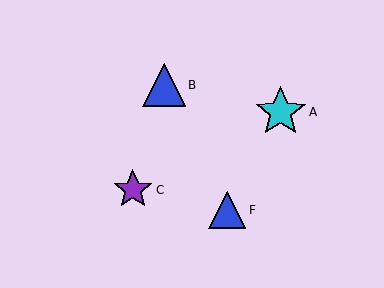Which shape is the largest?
The cyan star (labeled A) is the largest.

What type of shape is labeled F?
Shape F is a blue triangle.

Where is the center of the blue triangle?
The center of the blue triangle is at (164, 85).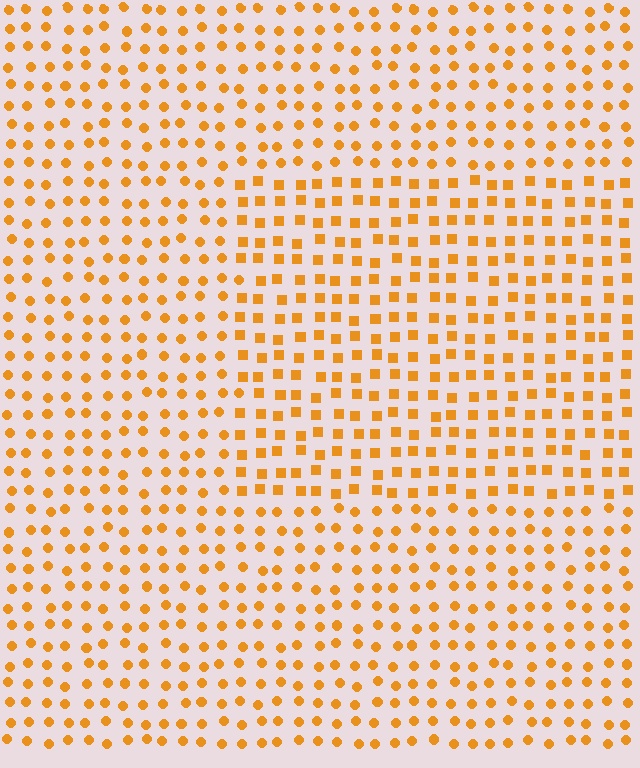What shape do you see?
I see a rectangle.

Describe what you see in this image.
The image is filled with small orange elements arranged in a uniform grid. A rectangle-shaped region contains squares, while the surrounding area contains circles. The boundary is defined purely by the change in element shape.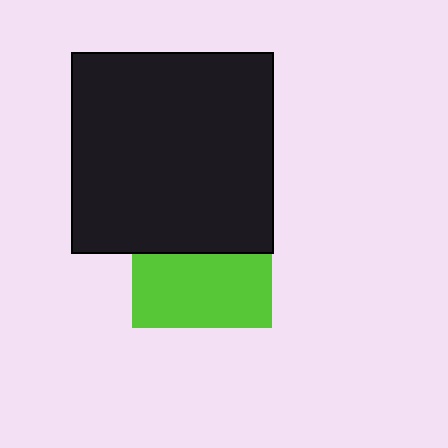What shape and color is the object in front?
The object in front is a black square.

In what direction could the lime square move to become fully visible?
The lime square could move down. That would shift it out from behind the black square entirely.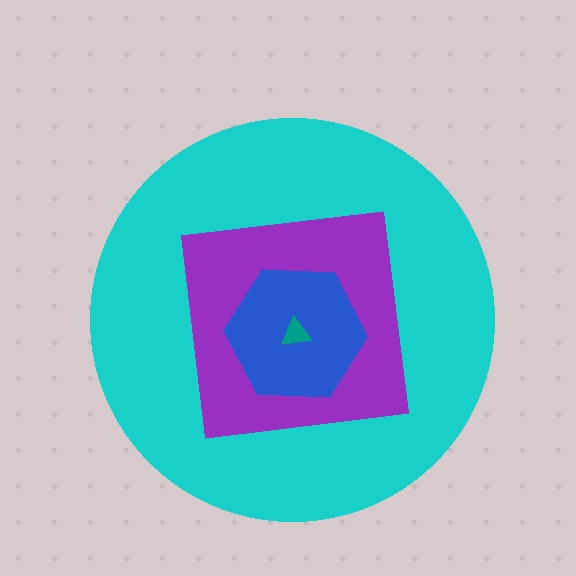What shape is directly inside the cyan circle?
The purple square.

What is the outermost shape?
The cyan circle.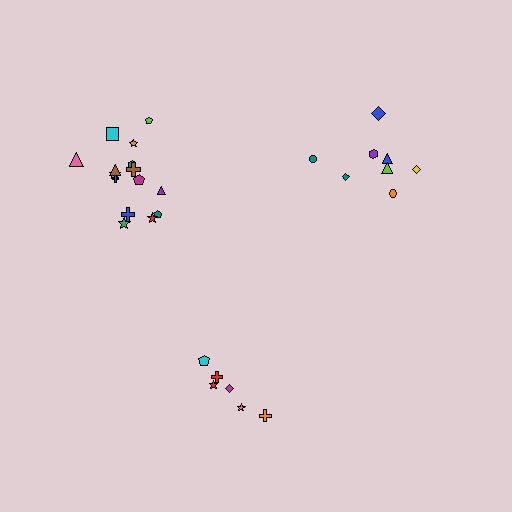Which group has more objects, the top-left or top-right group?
The top-left group.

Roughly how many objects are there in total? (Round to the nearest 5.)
Roughly 30 objects in total.